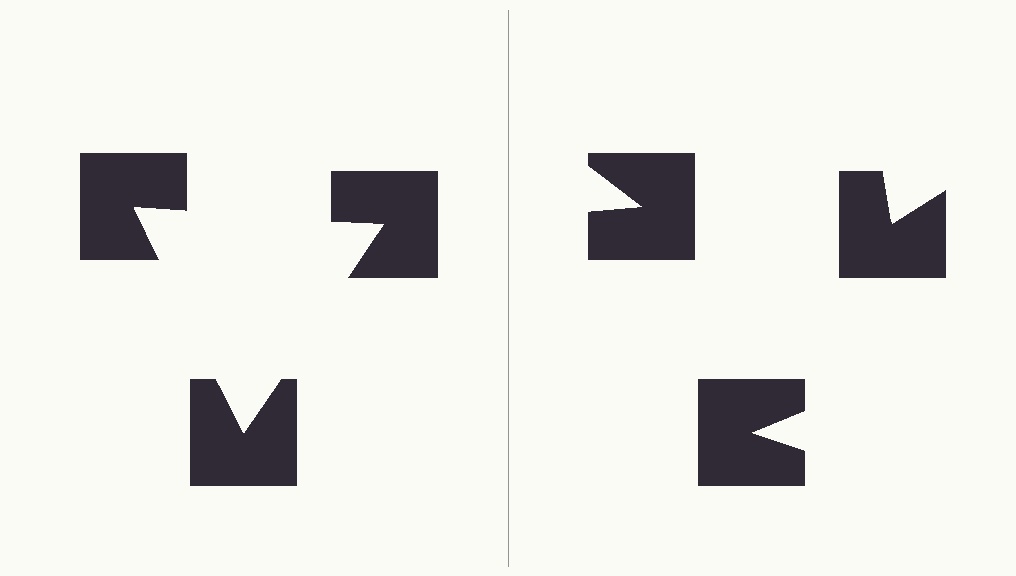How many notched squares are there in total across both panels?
6 — 3 on each side.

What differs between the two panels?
The notched squares are positioned identically on both sides; only the wedge orientations differ. On the left they align to a triangle; on the right they are misaligned.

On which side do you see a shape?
An illusory triangle appears on the left side. On the right side the wedge cuts are rotated, so no coherent shape forms.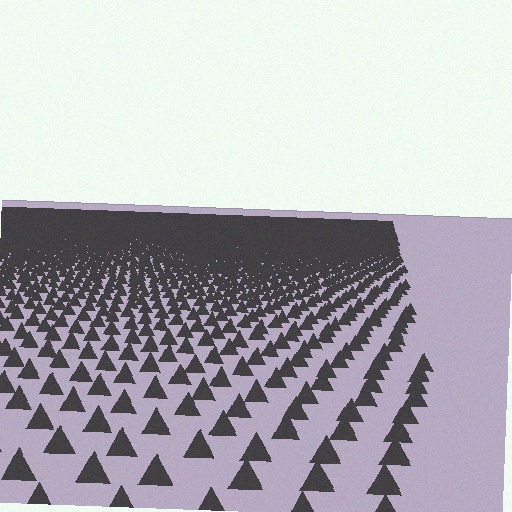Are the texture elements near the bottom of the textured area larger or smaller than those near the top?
Larger. Near the bottom, elements are closer to the viewer and appear at a bigger on-screen size.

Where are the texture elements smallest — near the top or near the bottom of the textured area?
Near the top.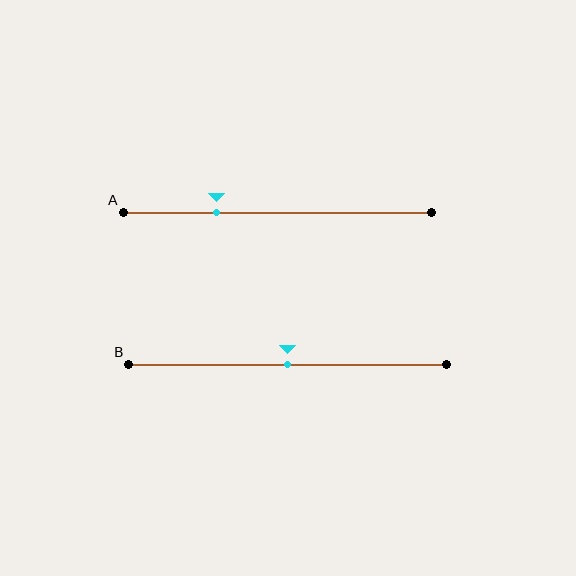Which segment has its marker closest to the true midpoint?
Segment B has its marker closest to the true midpoint.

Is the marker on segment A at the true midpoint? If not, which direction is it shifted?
No, the marker on segment A is shifted to the left by about 20% of the segment length.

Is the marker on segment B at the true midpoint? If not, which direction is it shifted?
Yes, the marker on segment B is at the true midpoint.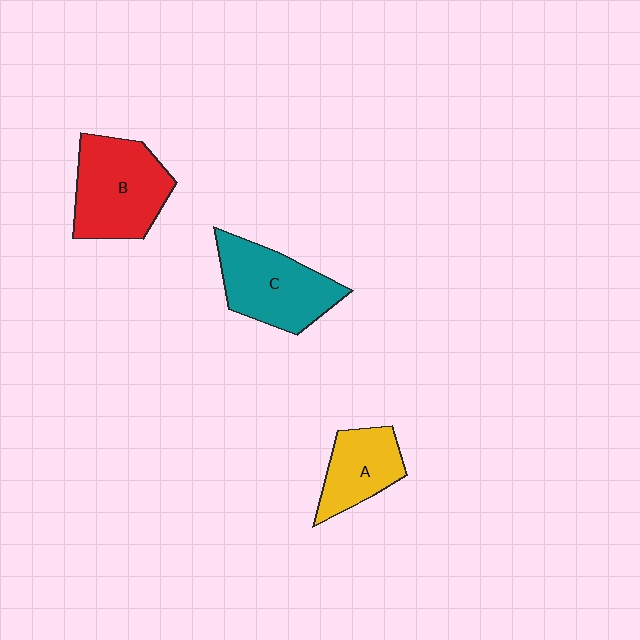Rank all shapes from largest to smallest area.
From largest to smallest: B (red), C (teal), A (yellow).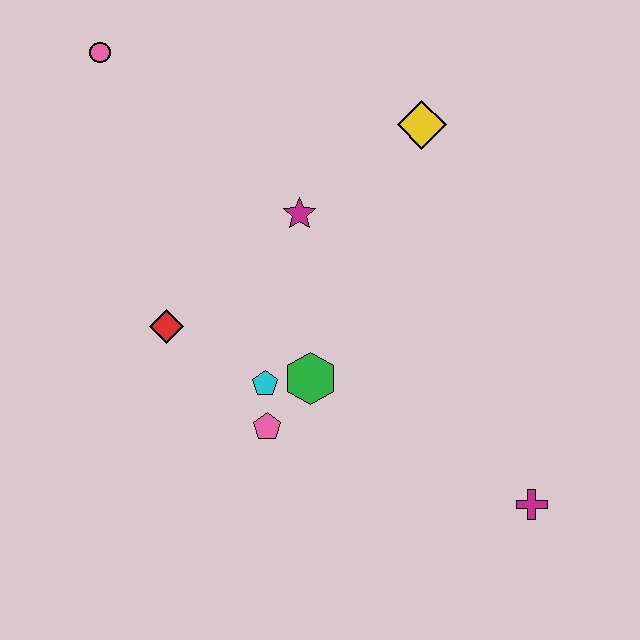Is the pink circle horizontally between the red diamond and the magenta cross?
No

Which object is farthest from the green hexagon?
The pink circle is farthest from the green hexagon.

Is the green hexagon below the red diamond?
Yes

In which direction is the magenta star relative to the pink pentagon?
The magenta star is above the pink pentagon.